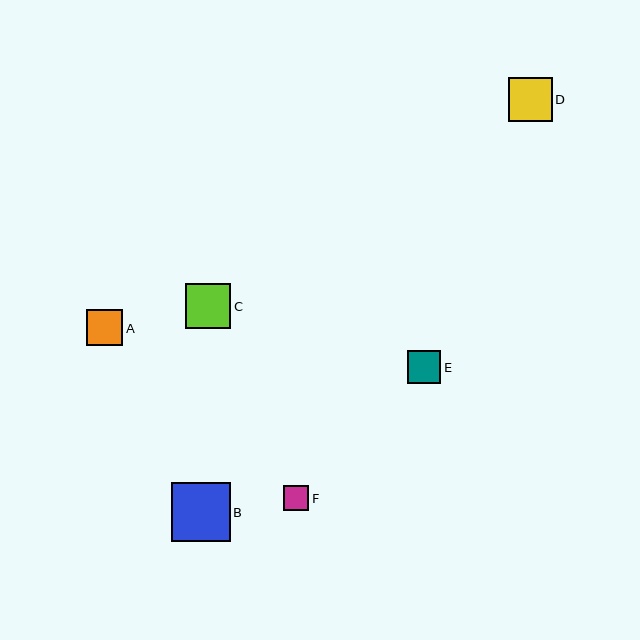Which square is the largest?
Square B is the largest with a size of approximately 59 pixels.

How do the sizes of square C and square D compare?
Square C and square D are approximately the same size.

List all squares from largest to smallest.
From largest to smallest: B, C, D, A, E, F.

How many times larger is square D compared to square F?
Square D is approximately 1.7 times the size of square F.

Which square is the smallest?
Square F is the smallest with a size of approximately 25 pixels.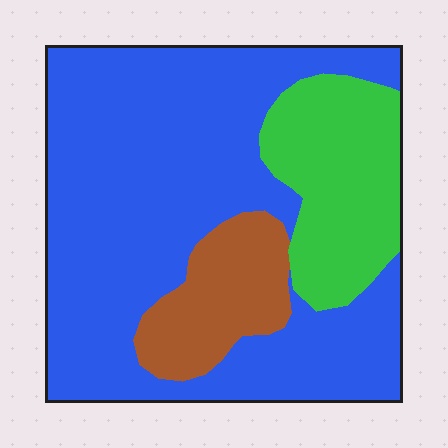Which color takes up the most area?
Blue, at roughly 65%.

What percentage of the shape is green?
Green takes up about one fifth (1/5) of the shape.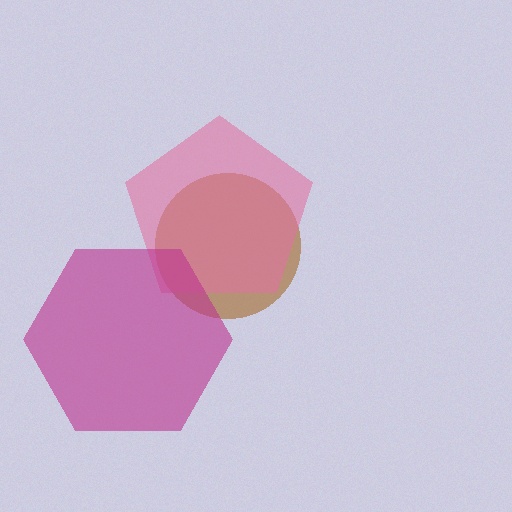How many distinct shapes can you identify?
There are 3 distinct shapes: a brown circle, a pink pentagon, a magenta hexagon.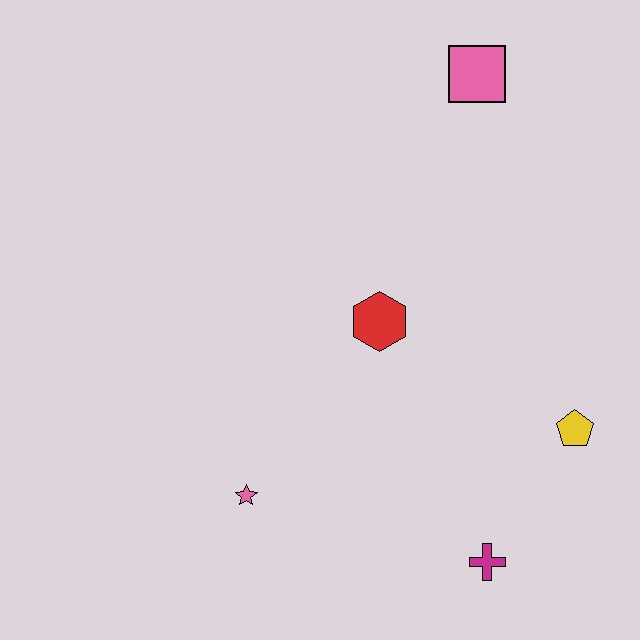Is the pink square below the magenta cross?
No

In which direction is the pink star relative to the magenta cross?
The pink star is to the left of the magenta cross.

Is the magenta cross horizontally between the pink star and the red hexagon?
No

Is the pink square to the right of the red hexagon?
Yes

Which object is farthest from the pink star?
The pink square is farthest from the pink star.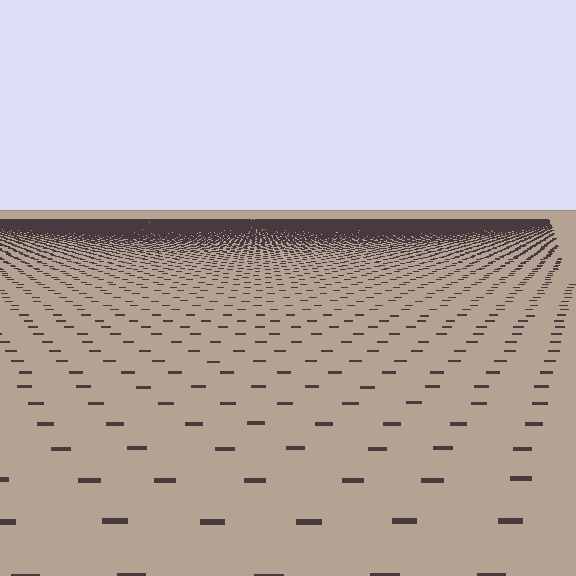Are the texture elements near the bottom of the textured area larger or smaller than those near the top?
Larger. Near the bottom, elements are closer to the viewer and appear at a bigger on-screen size.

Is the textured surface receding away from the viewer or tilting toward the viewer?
The surface is receding away from the viewer. Texture elements get smaller and denser toward the top.